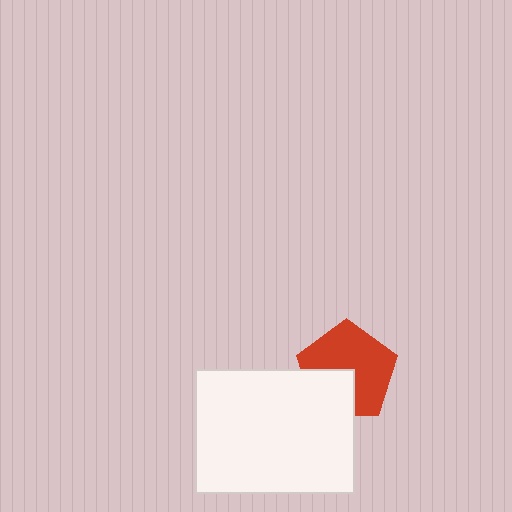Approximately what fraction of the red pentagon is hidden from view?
Roughly 32% of the red pentagon is hidden behind the white rectangle.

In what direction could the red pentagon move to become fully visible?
The red pentagon could move toward the upper-right. That would shift it out from behind the white rectangle entirely.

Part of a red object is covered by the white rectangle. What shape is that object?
It is a pentagon.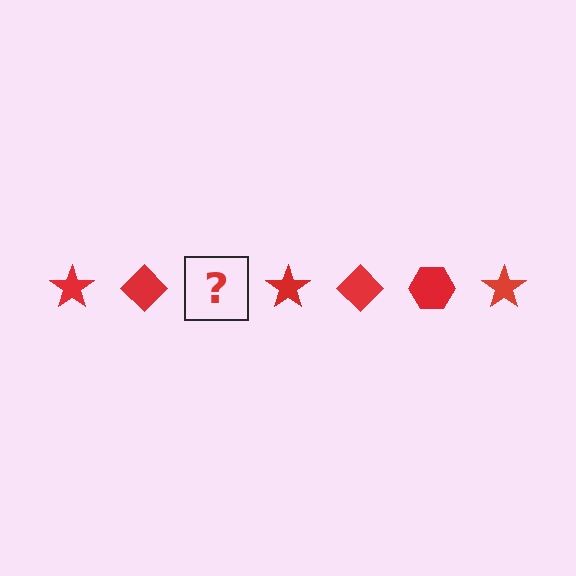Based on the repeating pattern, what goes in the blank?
The blank should be a red hexagon.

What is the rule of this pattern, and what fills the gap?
The rule is that the pattern cycles through star, diamond, hexagon shapes in red. The gap should be filled with a red hexagon.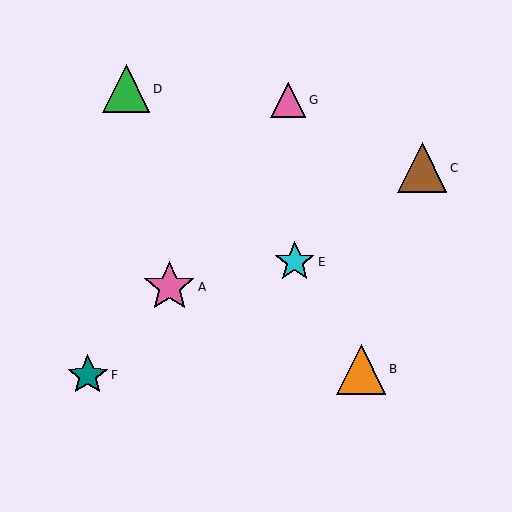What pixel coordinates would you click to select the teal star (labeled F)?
Click at (88, 375) to select the teal star F.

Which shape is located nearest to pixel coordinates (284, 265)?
The cyan star (labeled E) at (295, 262) is nearest to that location.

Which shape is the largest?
The pink star (labeled A) is the largest.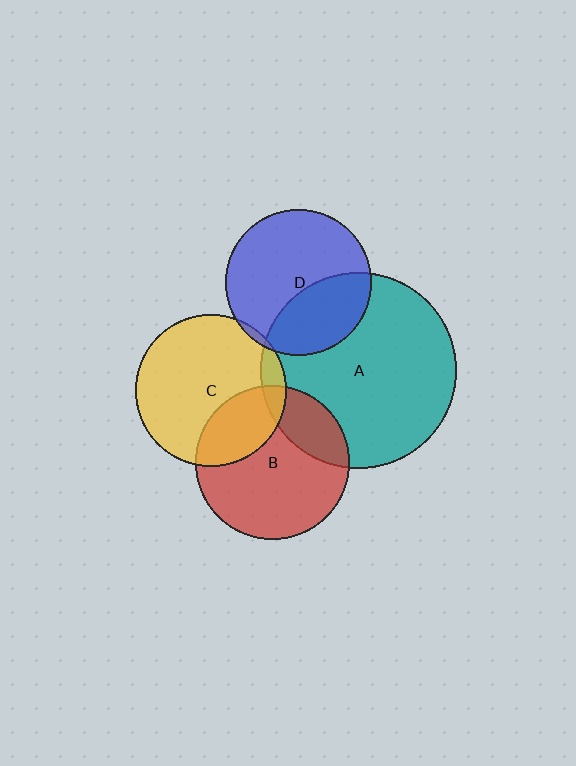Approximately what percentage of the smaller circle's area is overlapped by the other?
Approximately 25%.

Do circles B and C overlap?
Yes.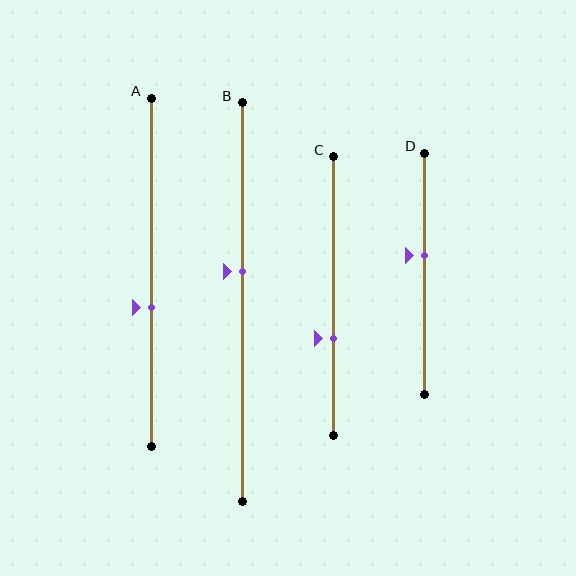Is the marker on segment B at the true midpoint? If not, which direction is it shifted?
No, the marker on segment B is shifted upward by about 8% of the segment length.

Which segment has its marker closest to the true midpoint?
Segment D has its marker closest to the true midpoint.